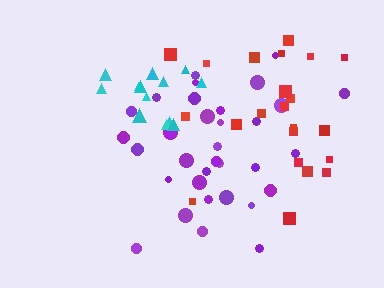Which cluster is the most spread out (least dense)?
Red.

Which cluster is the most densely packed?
Cyan.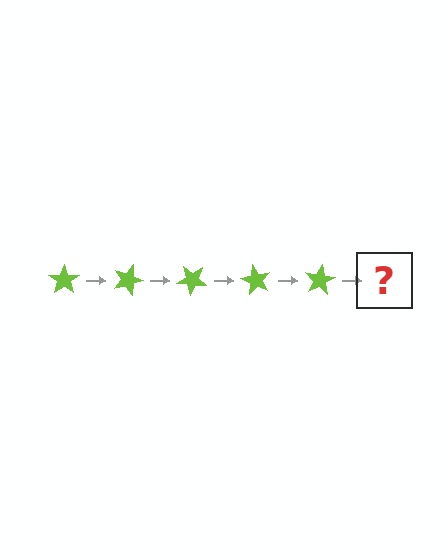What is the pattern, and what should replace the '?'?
The pattern is that the star rotates 20 degrees each step. The '?' should be a lime star rotated 100 degrees.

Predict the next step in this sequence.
The next step is a lime star rotated 100 degrees.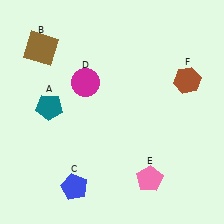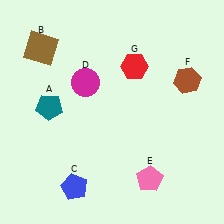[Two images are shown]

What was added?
A red hexagon (G) was added in Image 2.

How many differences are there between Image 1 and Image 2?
There is 1 difference between the two images.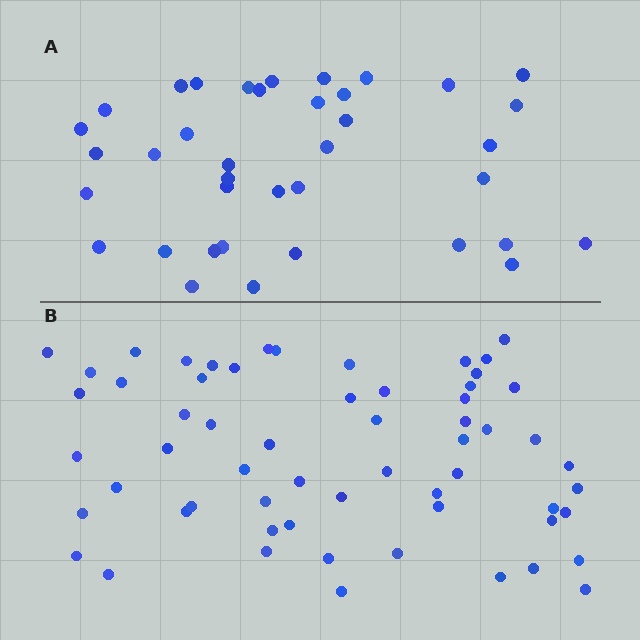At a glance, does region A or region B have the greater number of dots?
Region B (the bottom region) has more dots.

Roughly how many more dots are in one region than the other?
Region B has approximately 20 more dots than region A.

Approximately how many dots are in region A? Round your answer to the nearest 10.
About 40 dots. (The exact count is 38, which rounds to 40.)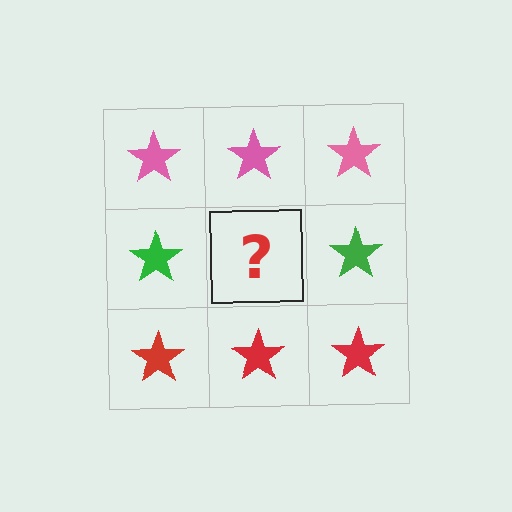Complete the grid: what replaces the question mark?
The question mark should be replaced with a green star.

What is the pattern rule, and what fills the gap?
The rule is that each row has a consistent color. The gap should be filled with a green star.